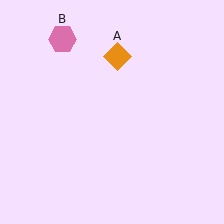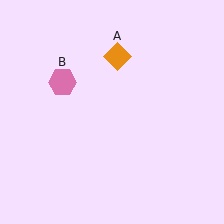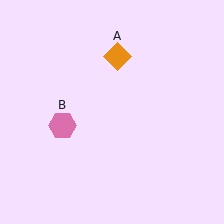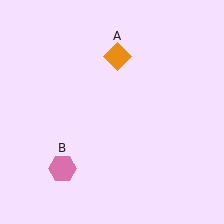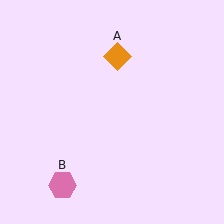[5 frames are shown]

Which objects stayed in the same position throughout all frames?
Orange diamond (object A) remained stationary.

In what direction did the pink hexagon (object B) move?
The pink hexagon (object B) moved down.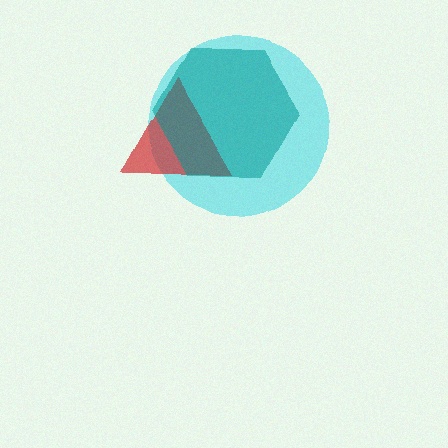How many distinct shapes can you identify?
There are 3 distinct shapes: a cyan circle, a red triangle, a teal hexagon.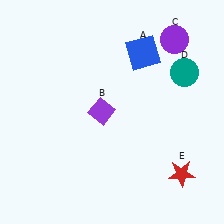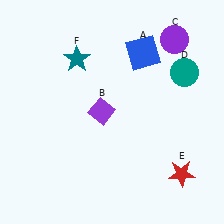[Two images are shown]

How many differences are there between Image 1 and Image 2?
There is 1 difference between the two images.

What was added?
A teal star (F) was added in Image 2.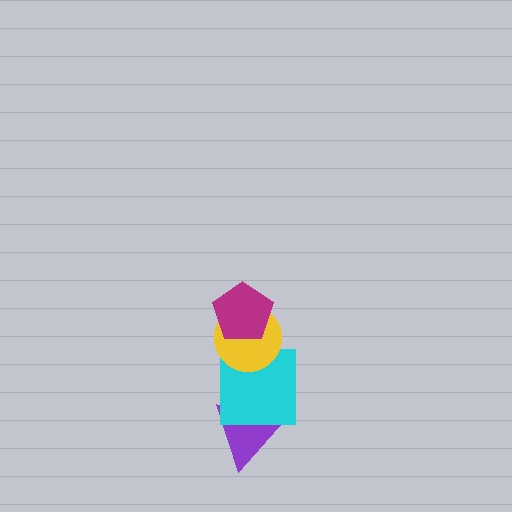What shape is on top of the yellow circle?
The magenta pentagon is on top of the yellow circle.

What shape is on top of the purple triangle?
The cyan square is on top of the purple triangle.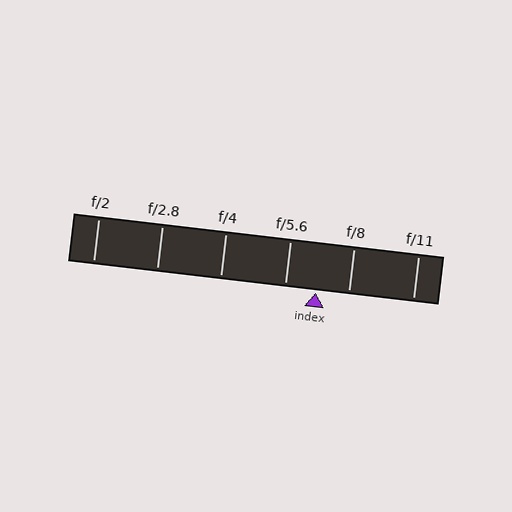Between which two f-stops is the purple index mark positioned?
The index mark is between f/5.6 and f/8.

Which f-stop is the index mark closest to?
The index mark is closest to f/5.6.